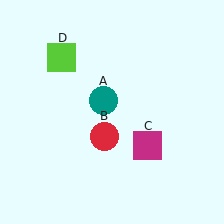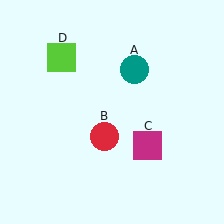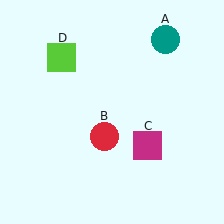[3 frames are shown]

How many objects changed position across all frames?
1 object changed position: teal circle (object A).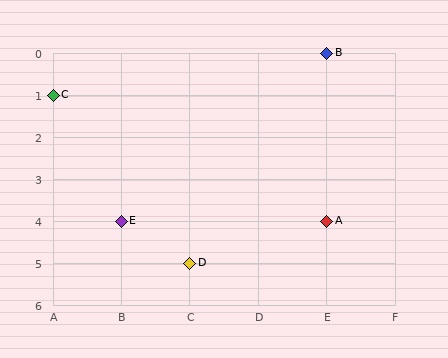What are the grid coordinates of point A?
Point A is at grid coordinates (E, 4).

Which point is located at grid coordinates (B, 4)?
Point E is at (B, 4).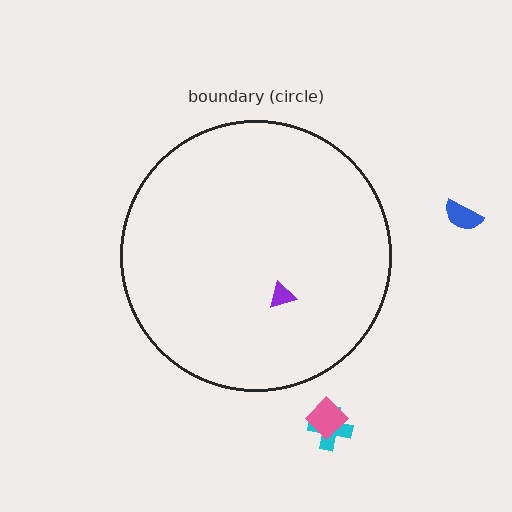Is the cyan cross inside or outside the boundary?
Outside.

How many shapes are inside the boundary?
1 inside, 3 outside.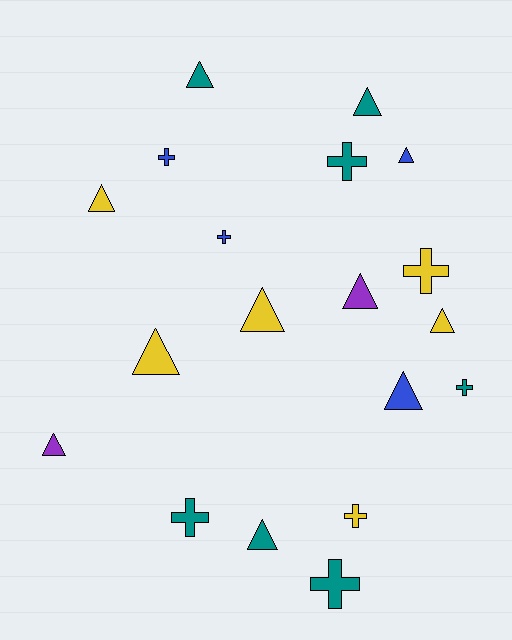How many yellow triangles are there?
There are 4 yellow triangles.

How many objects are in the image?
There are 19 objects.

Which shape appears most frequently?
Triangle, with 11 objects.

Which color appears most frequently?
Teal, with 7 objects.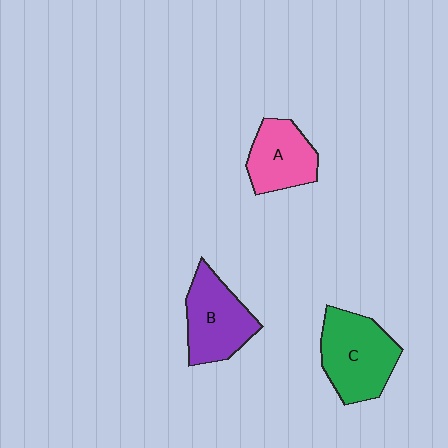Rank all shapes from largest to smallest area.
From largest to smallest: C (green), B (purple), A (pink).